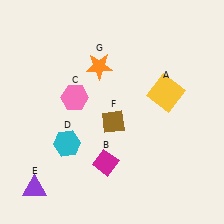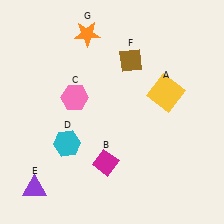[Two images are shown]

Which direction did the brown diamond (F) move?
The brown diamond (F) moved up.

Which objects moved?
The objects that moved are: the brown diamond (F), the orange star (G).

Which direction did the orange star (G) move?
The orange star (G) moved up.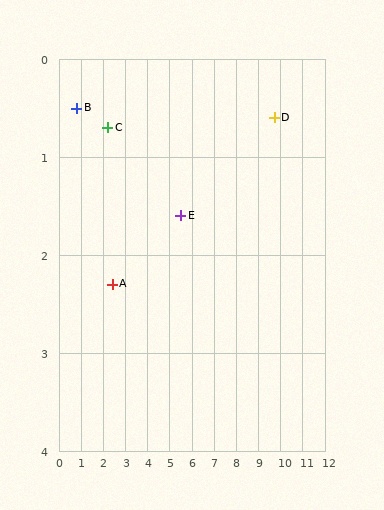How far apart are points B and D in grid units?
Points B and D are about 8.9 grid units apart.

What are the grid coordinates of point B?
Point B is at approximately (0.8, 0.5).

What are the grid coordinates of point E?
Point E is at approximately (5.5, 1.6).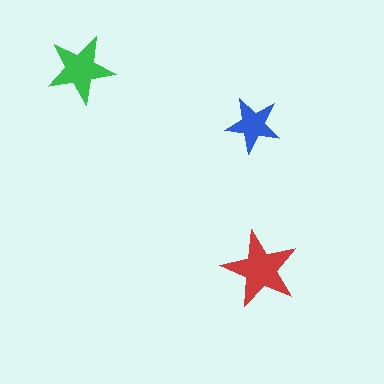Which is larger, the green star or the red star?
The red one.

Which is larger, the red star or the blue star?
The red one.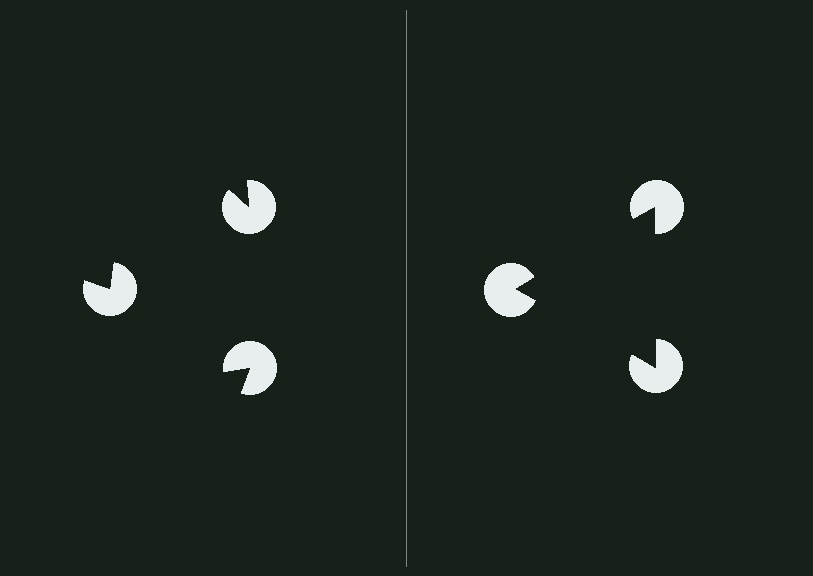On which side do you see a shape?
An illusory triangle appears on the right side. On the left side the wedge cuts are rotated, so no coherent shape forms.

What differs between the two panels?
The pac-man discs are positioned identically on both sides; only the wedge orientations differ. On the right they align to a triangle; on the left they are misaligned.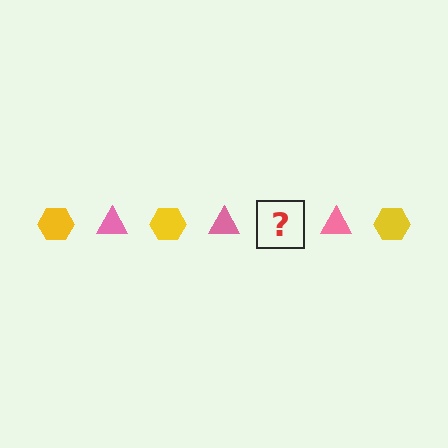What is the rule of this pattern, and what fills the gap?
The rule is that the pattern alternates between yellow hexagon and pink triangle. The gap should be filled with a yellow hexagon.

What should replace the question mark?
The question mark should be replaced with a yellow hexagon.